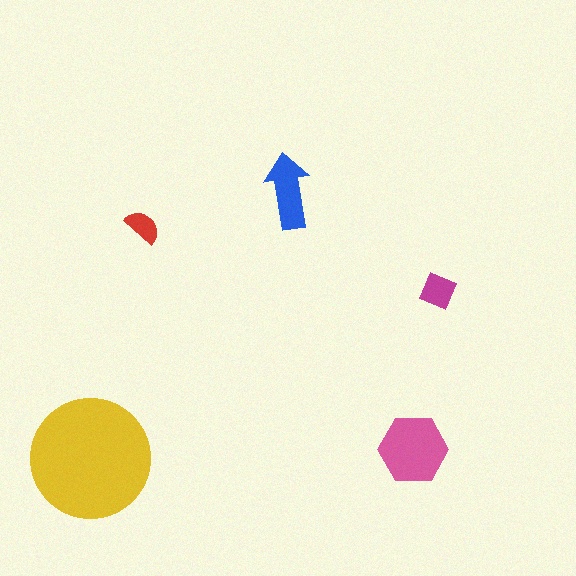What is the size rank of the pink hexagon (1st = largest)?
2nd.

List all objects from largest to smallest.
The yellow circle, the pink hexagon, the blue arrow, the magenta diamond, the red semicircle.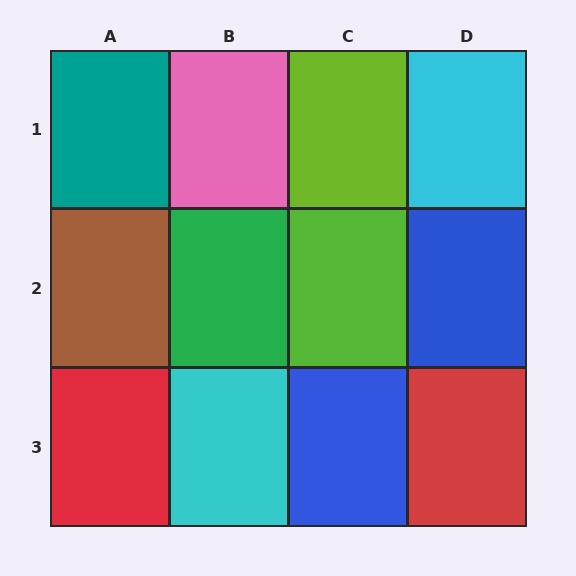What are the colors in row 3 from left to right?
Red, cyan, blue, red.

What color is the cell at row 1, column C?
Lime.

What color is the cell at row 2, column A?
Brown.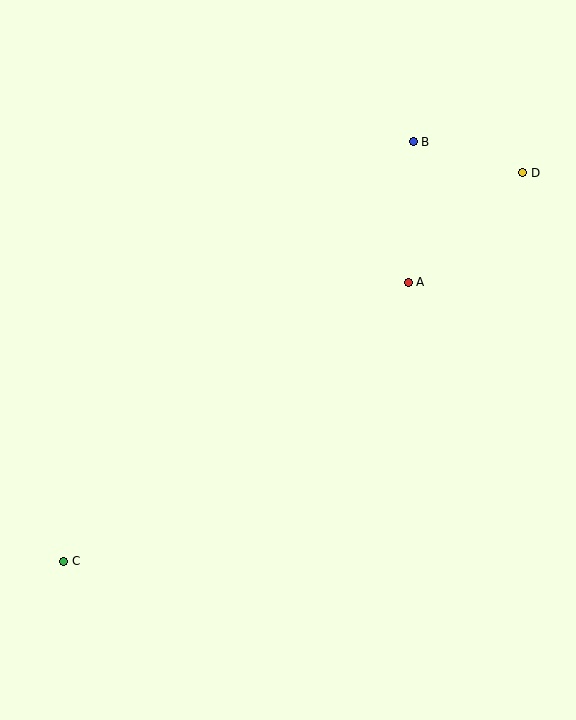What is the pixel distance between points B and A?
The distance between B and A is 140 pixels.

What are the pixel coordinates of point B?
Point B is at (413, 142).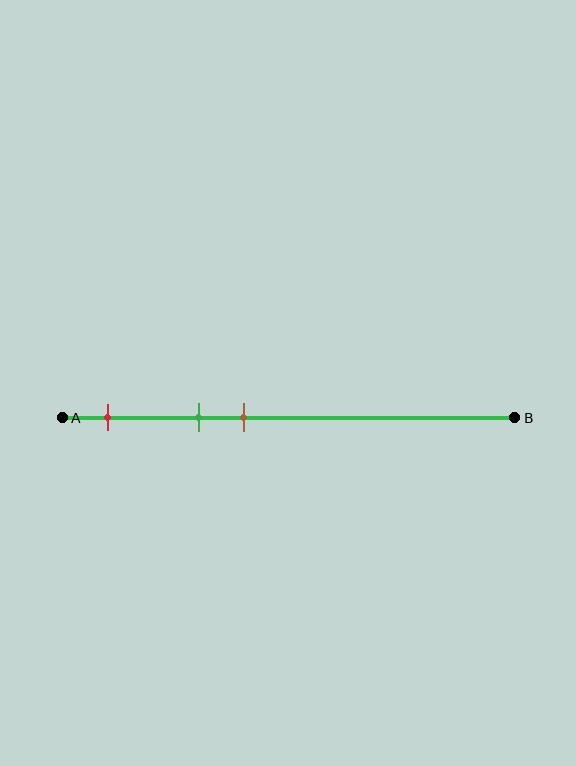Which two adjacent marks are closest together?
The green and brown marks are the closest adjacent pair.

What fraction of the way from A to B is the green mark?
The green mark is approximately 30% (0.3) of the way from A to B.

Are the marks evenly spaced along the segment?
Yes, the marks are approximately evenly spaced.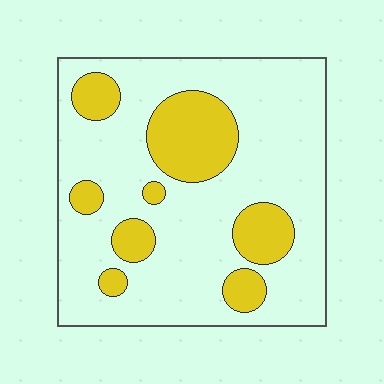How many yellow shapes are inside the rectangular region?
8.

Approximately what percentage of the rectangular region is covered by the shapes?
Approximately 25%.